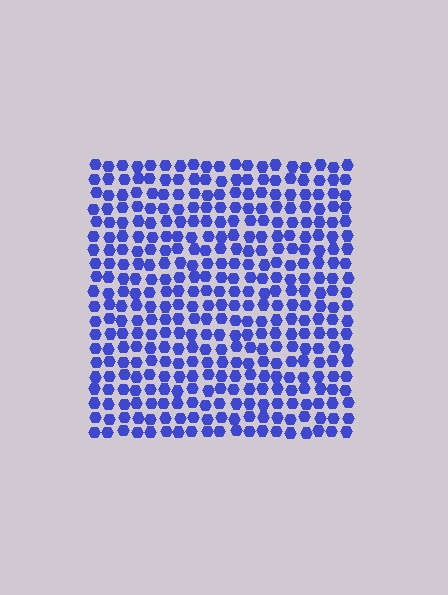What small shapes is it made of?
It is made of small hexagons.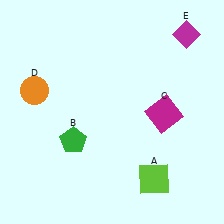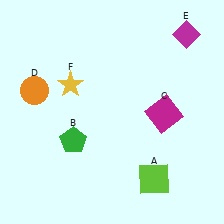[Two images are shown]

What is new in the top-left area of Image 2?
A yellow star (F) was added in the top-left area of Image 2.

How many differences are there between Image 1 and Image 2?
There is 1 difference between the two images.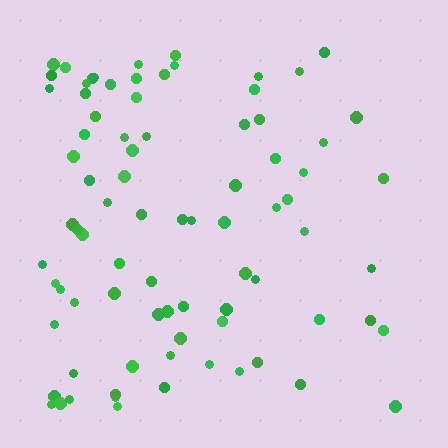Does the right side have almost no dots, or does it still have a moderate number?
Still a moderate number, just noticeably fewer than the left.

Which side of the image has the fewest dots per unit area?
The right.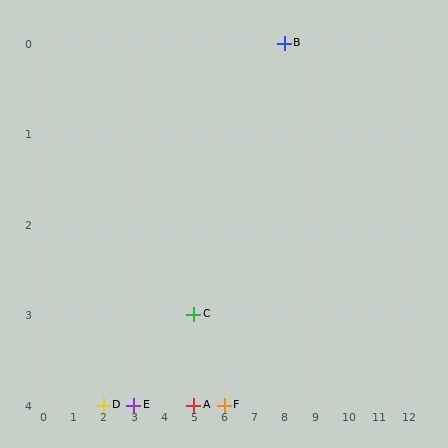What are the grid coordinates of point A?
Point A is at grid coordinates (5, 4).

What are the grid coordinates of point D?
Point D is at grid coordinates (2, 4).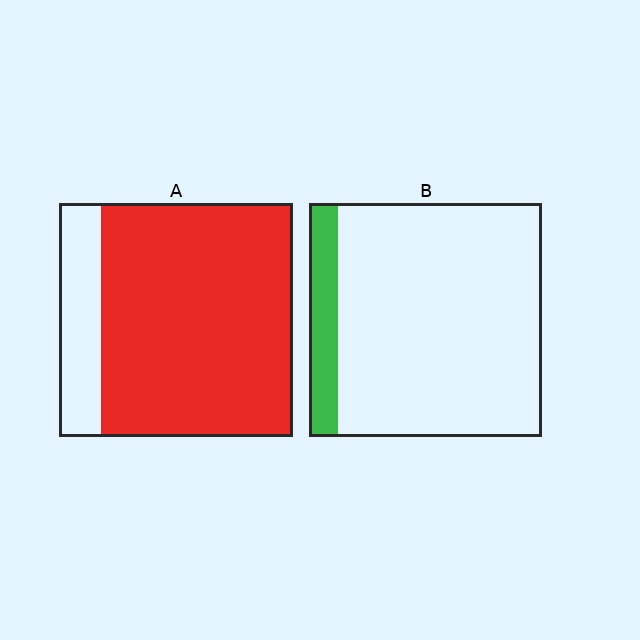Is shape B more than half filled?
No.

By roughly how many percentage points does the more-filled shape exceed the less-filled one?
By roughly 70 percentage points (A over B).